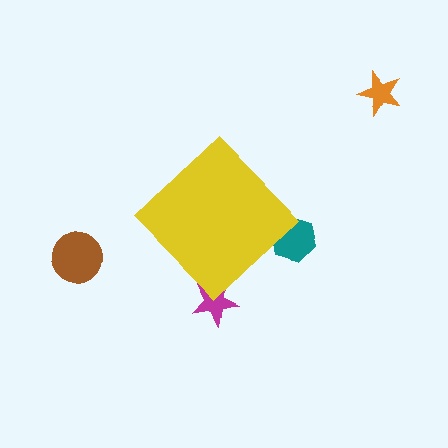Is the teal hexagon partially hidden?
Yes, the teal hexagon is partially hidden behind the yellow diamond.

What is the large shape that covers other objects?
A yellow diamond.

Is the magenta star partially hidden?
Yes, the magenta star is partially hidden behind the yellow diamond.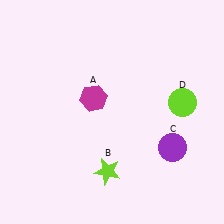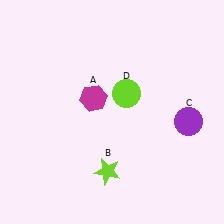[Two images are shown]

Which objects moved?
The objects that moved are: the purple circle (C), the lime circle (D).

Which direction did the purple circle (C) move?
The purple circle (C) moved up.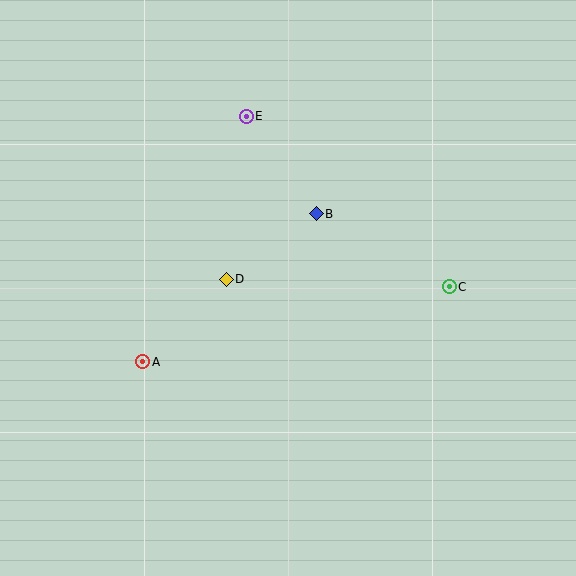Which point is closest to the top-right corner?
Point C is closest to the top-right corner.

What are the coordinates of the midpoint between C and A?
The midpoint between C and A is at (296, 324).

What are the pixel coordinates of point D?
Point D is at (226, 279).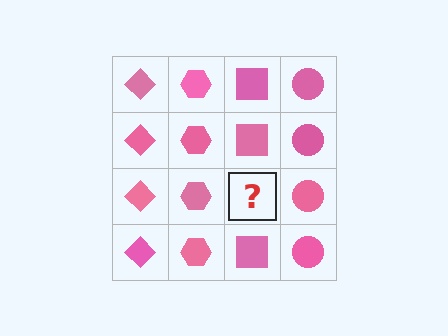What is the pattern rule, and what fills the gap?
The rule is that each column has a consistent shape. The gap should be filled with a pink square.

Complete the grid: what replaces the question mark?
The question mark should be replaced with a pink square.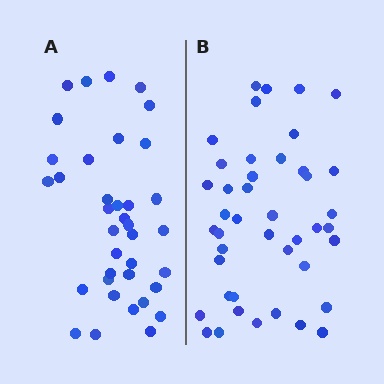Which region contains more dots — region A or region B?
Region B (the right region) has more dots.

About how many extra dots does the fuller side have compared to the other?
Region B has about 6 more dots than region A.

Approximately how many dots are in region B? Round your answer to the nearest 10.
About 40 dots. (The exact count is 43, which rounds to 40.)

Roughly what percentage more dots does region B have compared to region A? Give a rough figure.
About 15% more.